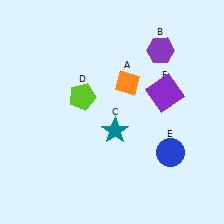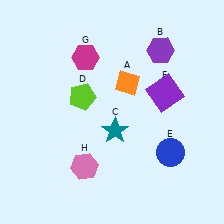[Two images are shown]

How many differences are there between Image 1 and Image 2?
There are 2 differences between the two images.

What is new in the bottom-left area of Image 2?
A pink hexagon (H) was added in the bottom-left area of Image 2.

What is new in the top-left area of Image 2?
A magenta hexagon (G) was added in the top-left area of Image 2.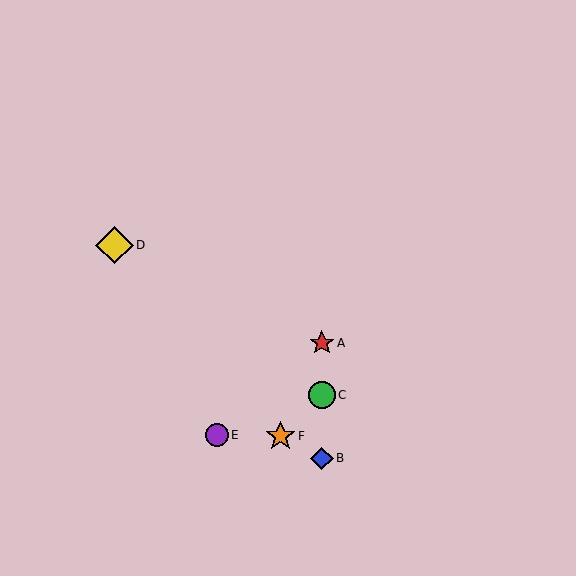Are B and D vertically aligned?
No, B is at x≈322 and D is at x≈114.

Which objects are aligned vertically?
Objects A, B, C are aligned vertically.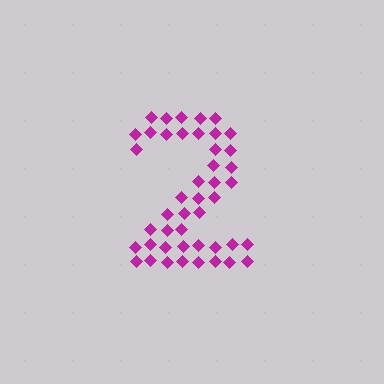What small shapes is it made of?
It is made of small diamonds.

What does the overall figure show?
The overall figure shows the digit 2.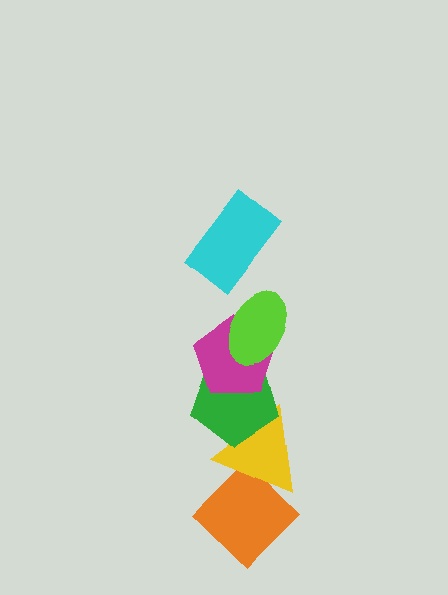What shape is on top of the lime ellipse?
The cyan rectangle is on top of the lime ellipse.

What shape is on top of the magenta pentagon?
The lime ellipse is on top of the magenta pentagon.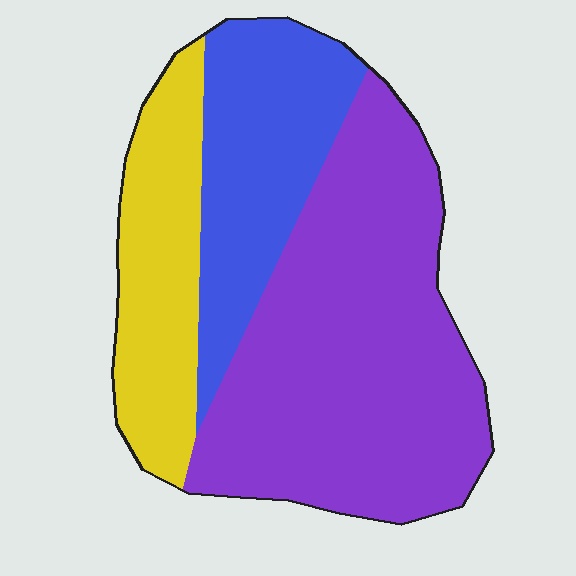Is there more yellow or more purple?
Purple.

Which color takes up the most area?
Purple, at roughly 55%.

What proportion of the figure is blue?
Blue covers roughly 25% of the figure.